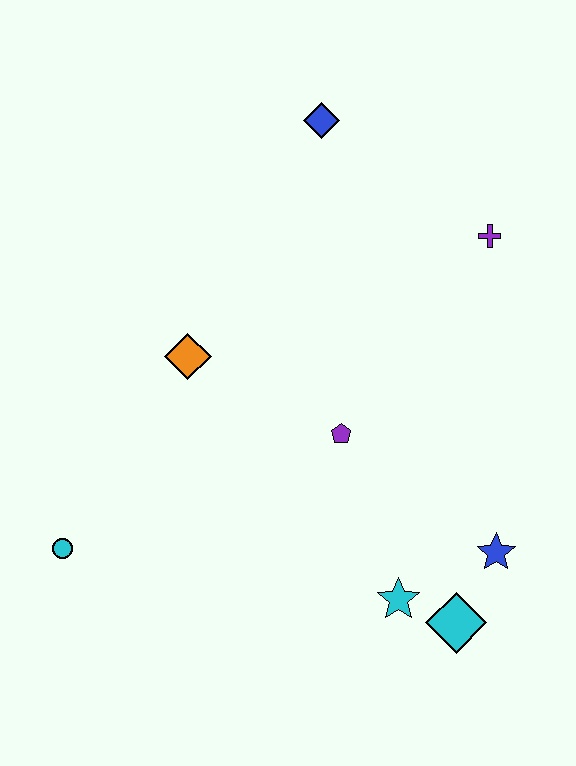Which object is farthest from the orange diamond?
The cyan diamond is farthest from the orange diamond.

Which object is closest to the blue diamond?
The purple cross is closest to the blue diamond.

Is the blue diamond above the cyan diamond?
Yes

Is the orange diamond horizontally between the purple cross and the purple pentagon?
No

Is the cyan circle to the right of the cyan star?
No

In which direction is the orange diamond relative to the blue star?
The orange diamond is to the left of the blue star.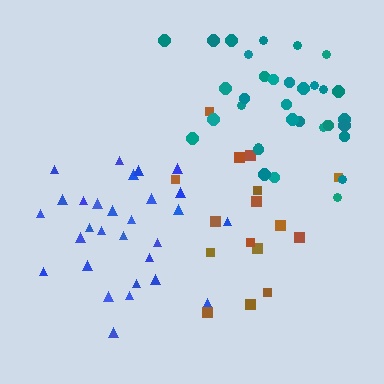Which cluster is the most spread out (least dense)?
Brown.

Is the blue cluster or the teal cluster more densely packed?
Blue.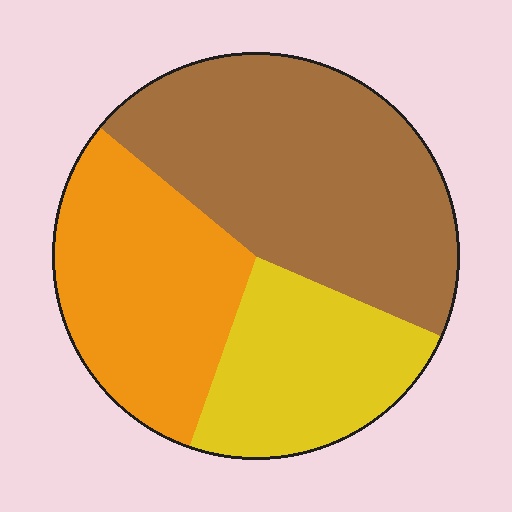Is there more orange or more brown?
Brown.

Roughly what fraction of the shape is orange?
Orange takes up about one third (1/3) of the shape.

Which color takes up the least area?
Yellow, at roughly 25%.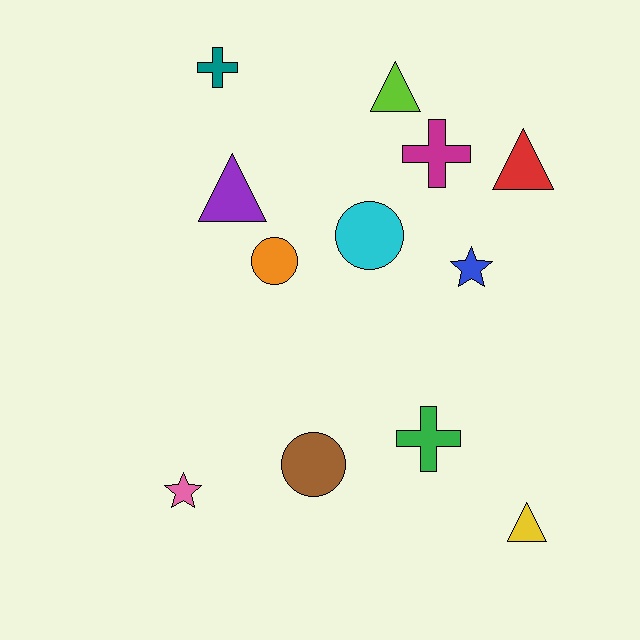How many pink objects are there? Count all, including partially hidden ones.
There is 1 pink object.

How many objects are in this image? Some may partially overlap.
There are 12 objects.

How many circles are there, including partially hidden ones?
There are 3 circles.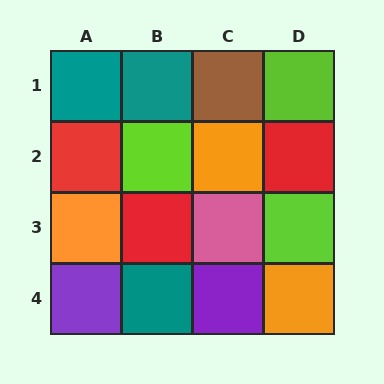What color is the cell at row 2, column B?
Lime.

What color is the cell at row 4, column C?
Purple.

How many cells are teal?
3 cells are teal.